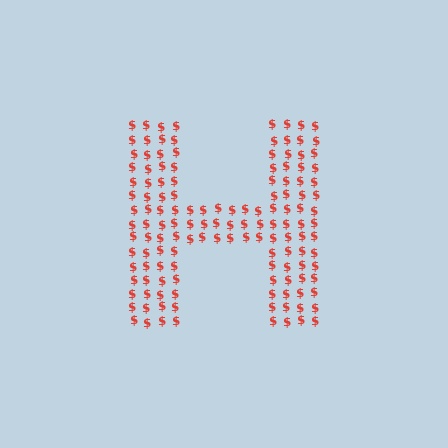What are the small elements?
The small elements are dollar signs.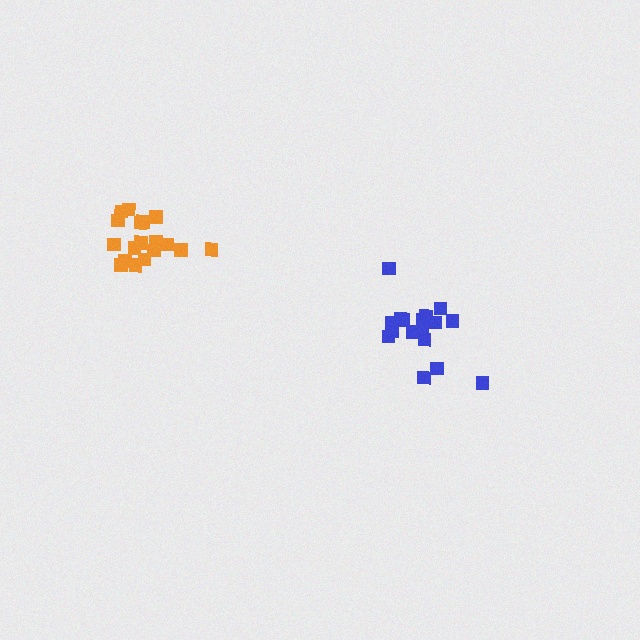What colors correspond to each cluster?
The clusters are colored: blue, orange.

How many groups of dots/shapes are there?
There are 2 groups.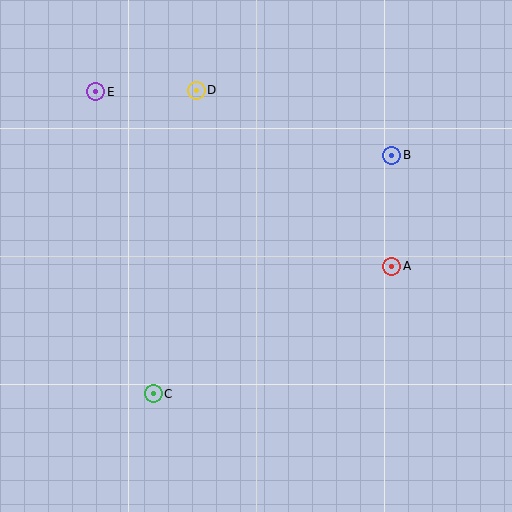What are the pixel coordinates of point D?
Point D is at (196, 90).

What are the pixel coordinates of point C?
Point C is at (153, 394).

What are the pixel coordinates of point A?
Point A is at (392, 266).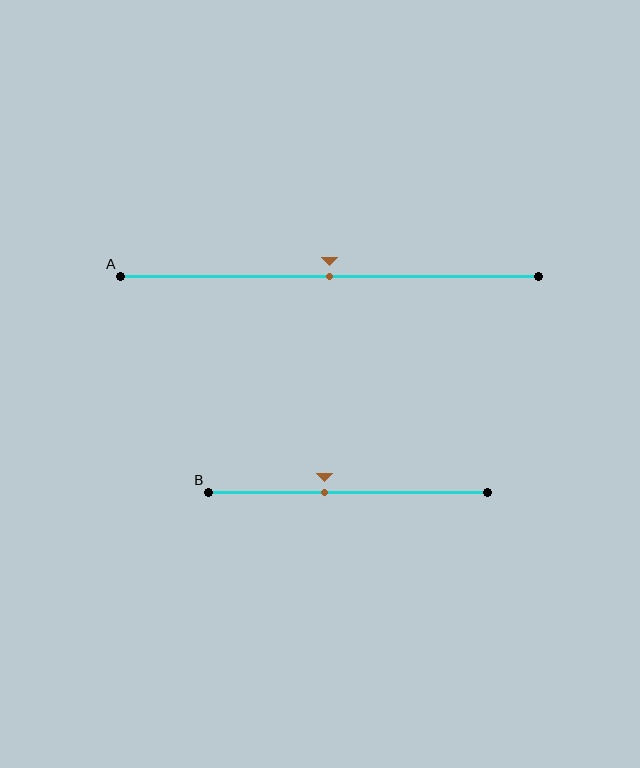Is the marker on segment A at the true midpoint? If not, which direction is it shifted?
Yes, the marker on segment A is at the true midpoint.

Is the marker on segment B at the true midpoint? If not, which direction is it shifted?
No, the marker on segment B is shifted to the left by about 8% of the segment length.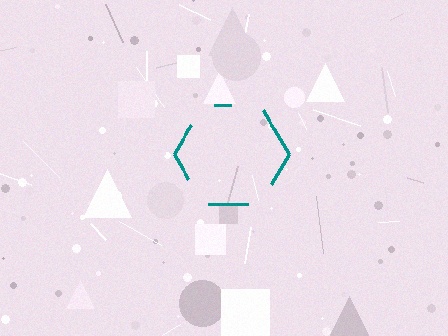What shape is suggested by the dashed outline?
The dashed outline suggests a hexagon.